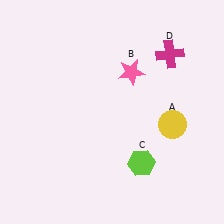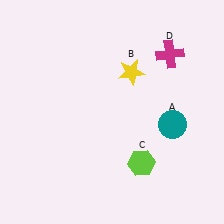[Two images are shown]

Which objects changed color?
A changed from yellow to teal. B changed from pink to yellow.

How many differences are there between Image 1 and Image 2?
There are 2 differences between the two images.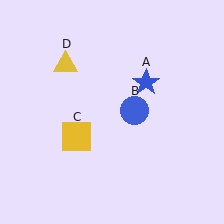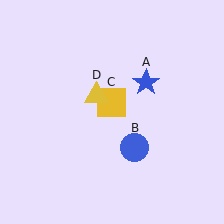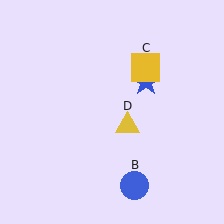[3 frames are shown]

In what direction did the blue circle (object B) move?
The blue circle (object B) moved down.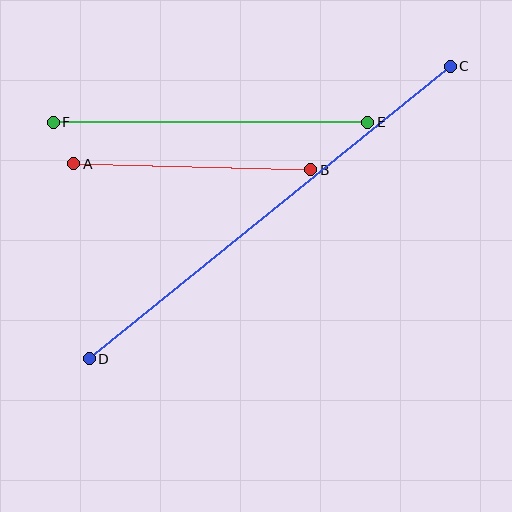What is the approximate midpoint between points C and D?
The midpoint is at approximately (270, 212) pixels.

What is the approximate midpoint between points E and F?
The midpoint is at approximately (211, 122) pixels.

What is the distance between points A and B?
The distance is approximately 237 pixels.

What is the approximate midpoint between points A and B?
The midpoint is at approximately (192, 167) pixels.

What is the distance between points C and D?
The distance is approximately 465 pixels.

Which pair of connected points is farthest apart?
Points C and D are farthest apart.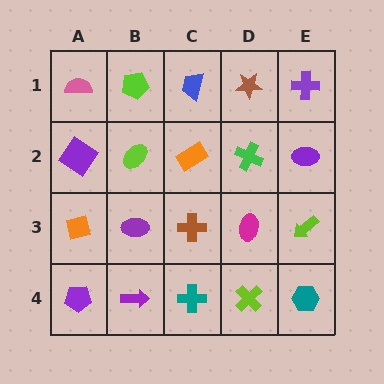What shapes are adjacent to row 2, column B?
A lime pentagon (row 1, column B), a purple ellipse (row 3, column B), a purple diamond (row 2, column A), an orange rectangle (row 2, column C).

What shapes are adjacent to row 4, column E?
A lime arrow (row 3, column E), a lime cross (row 4, column D).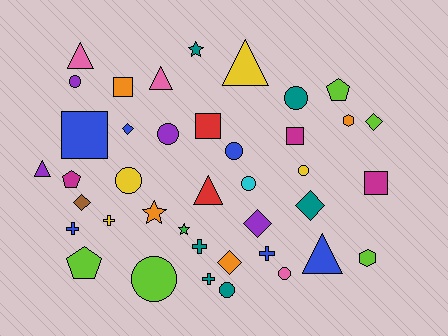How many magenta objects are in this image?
There are 3 magenta objects.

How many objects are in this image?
There are 40 objects.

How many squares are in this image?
There are 5 squares.